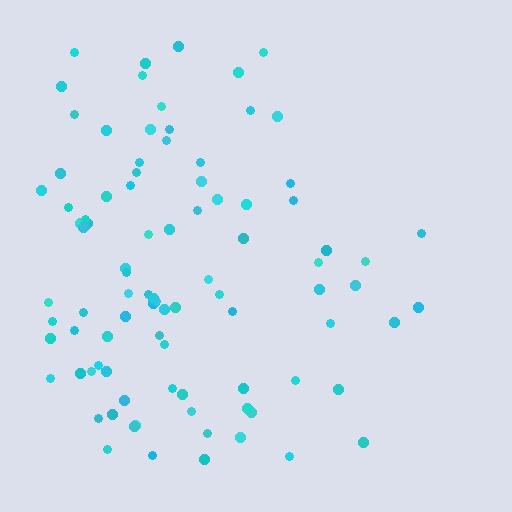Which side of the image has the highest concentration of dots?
The left.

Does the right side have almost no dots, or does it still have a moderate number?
Still a moderate number, just noticeably fewer than the left.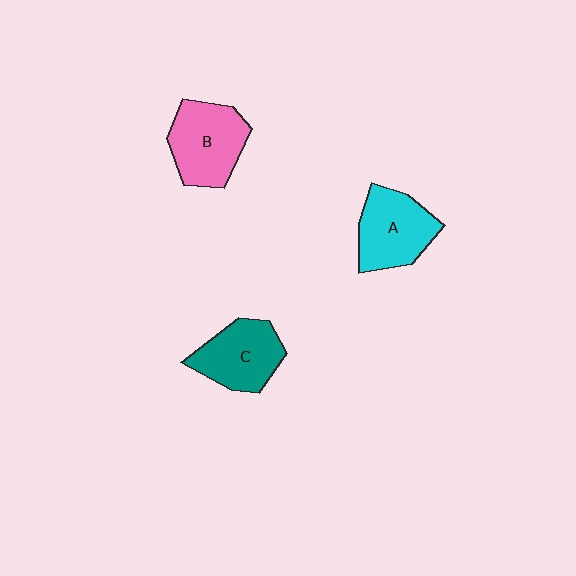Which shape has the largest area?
Shape B (pink).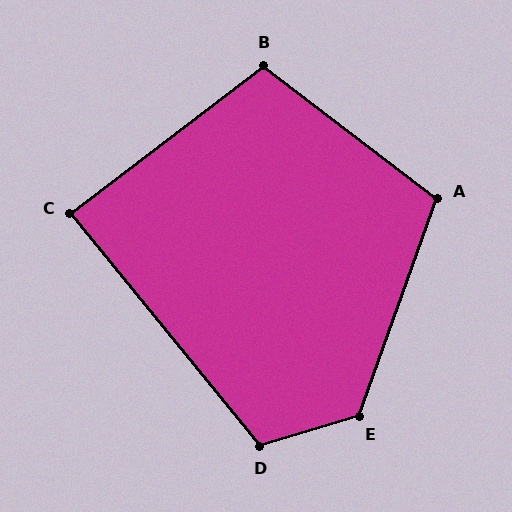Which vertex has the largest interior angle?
E, at approximately 127 degrees.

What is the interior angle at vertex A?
Approximately 107 degrees (obtuse).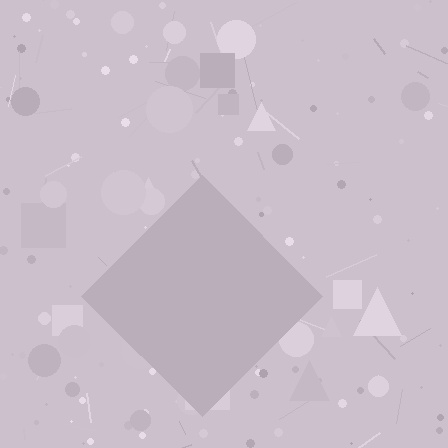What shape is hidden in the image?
A diamond is hidden in the image.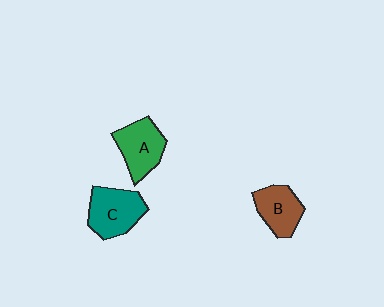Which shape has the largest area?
Shape C (teal).